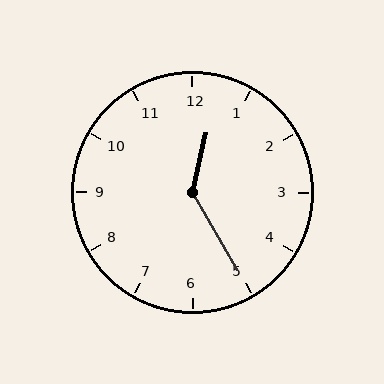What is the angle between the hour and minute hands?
Approximately 138 degrees.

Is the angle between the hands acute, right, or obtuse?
It is obtuse.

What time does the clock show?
12:25.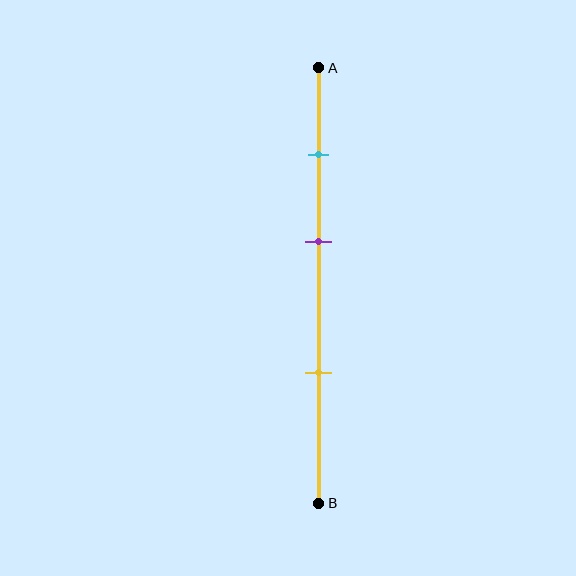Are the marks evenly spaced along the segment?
Yes, the marks are approximately evenly spaced.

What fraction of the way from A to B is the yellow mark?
The yellow mark is approximately 70% (0.7) of the way from A to B.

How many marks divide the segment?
There are 3 marks dividing the segment.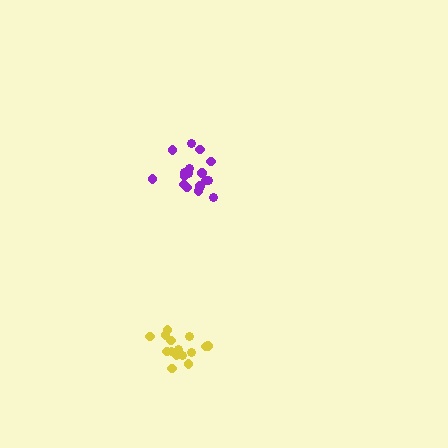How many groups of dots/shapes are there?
There are 2 groups.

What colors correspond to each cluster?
The clusters are colored: purple, yellow.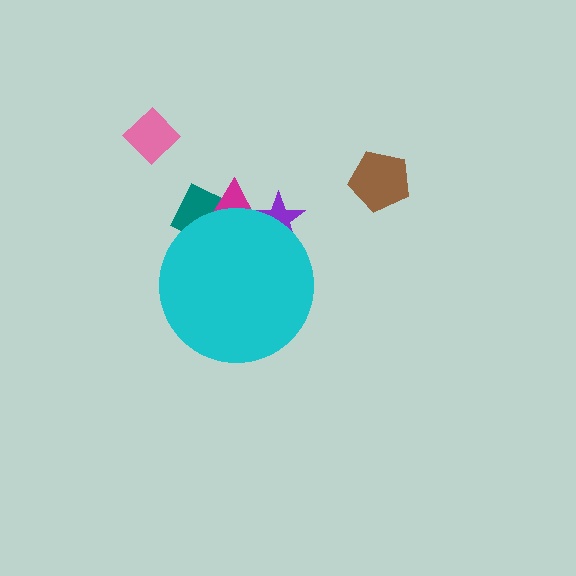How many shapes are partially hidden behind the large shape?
3 shapes are partially hidden.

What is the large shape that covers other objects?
A cyan circle.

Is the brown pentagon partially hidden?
No, the brown pentagon is fully visible.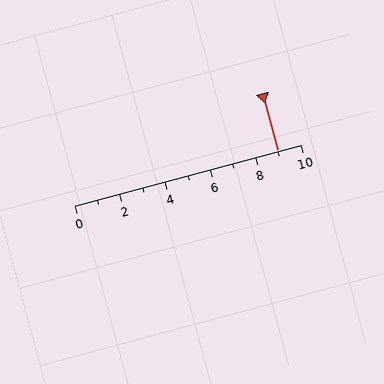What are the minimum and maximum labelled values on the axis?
The axis runs from 0 to 10.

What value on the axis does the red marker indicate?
The marker indicates approximately 9.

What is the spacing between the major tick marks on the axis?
The major ticks are spaced 2 apart.